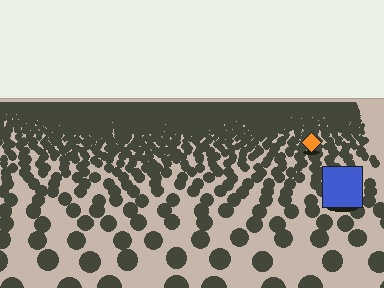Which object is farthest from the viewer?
The orange diamond is farthest from the viewer. It appears smaller and the ground texture around it is denser.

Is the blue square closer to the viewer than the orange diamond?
Yes. The blue square is closer — you can tell from the texture gradient: the ground texture is coarser near it.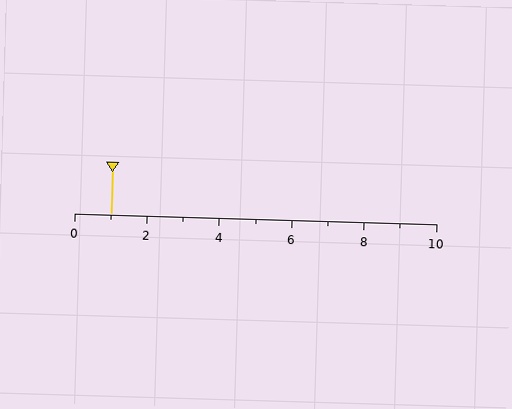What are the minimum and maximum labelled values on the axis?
The axis runs from 0 to 10.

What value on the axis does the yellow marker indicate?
The marker indicates approximately 1.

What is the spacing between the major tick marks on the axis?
The major ticks are spaced 2 apart.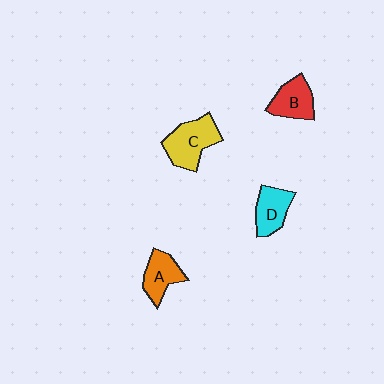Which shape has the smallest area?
Shape D (cyan).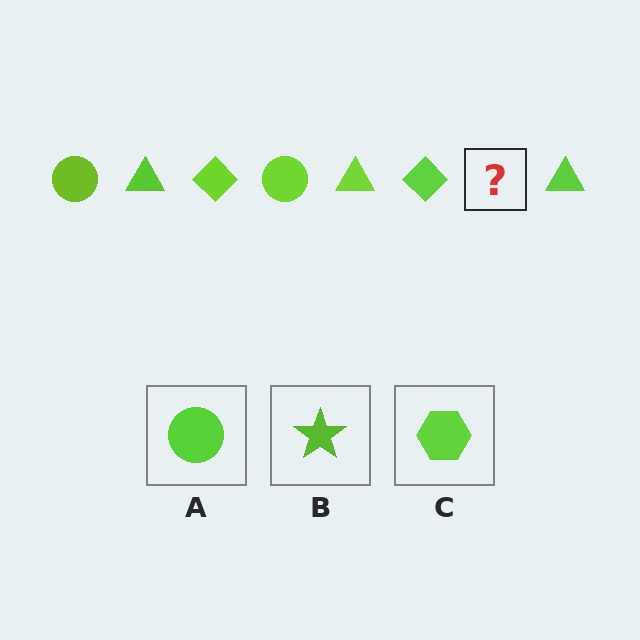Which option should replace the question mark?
Option A.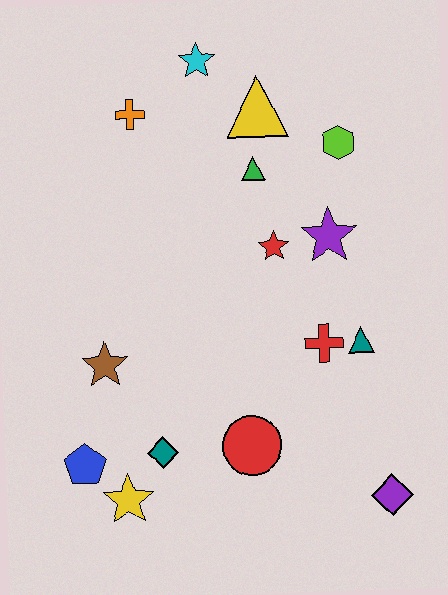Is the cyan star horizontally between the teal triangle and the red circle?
No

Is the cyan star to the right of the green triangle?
No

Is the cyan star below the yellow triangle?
No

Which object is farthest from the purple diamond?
The cyan star is farthest from the purple diamond.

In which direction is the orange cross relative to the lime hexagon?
The orange cross is to the left of the lime hexagon.